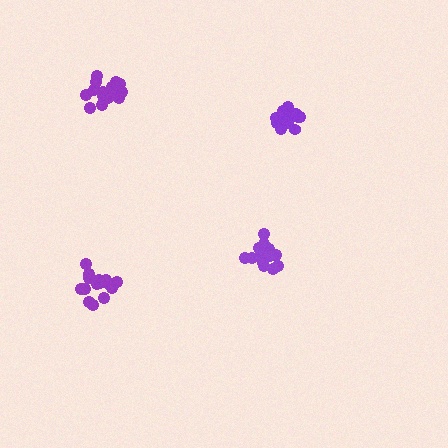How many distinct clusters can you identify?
There are 4 distinct clusters.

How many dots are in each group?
Group 1: 15 dots, Group 2: 17 dots, Group 3: 16 dots, Group 4: 17 dots (65 total).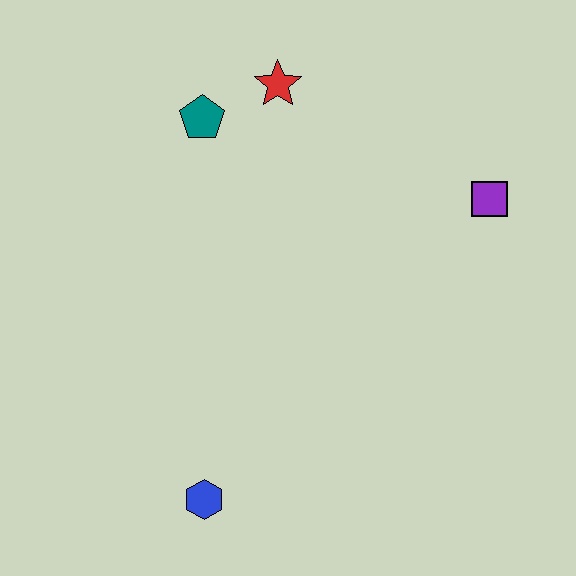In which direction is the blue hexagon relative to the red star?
The blue hexagon is below the red star.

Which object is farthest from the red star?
The blue hexagon is farthest from the red star.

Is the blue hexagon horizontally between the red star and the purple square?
No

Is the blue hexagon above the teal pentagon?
No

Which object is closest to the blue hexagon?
The teal pentagon is closest to the blue hexagon.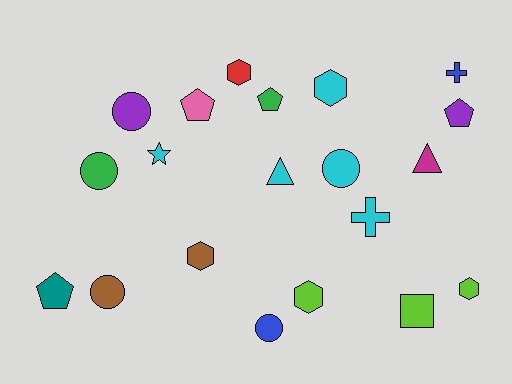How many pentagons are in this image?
There are 4 pentagons.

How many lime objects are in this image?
There are 3 lime objects.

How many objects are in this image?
There are 20 objects.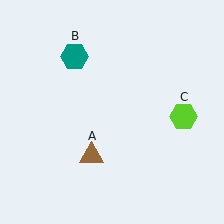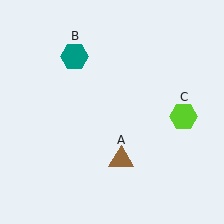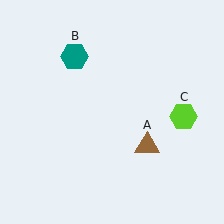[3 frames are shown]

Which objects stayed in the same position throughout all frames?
Teal hexagon (object B) and lime hexagon (object C) remained stationary.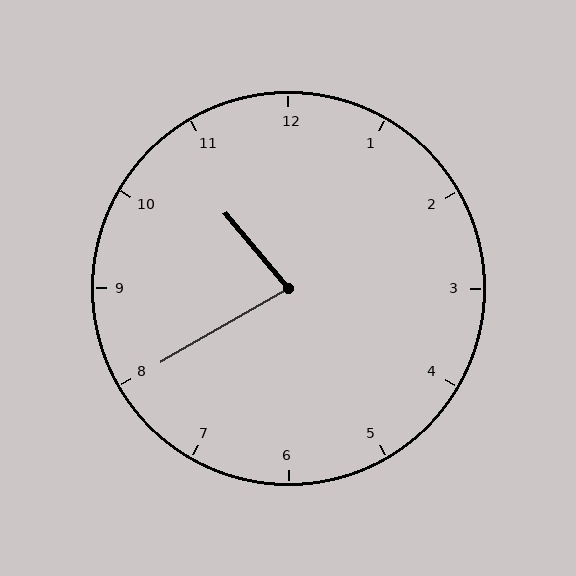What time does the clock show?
10:40.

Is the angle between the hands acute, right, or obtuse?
It is acute.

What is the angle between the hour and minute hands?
Approximately 80 degrees.